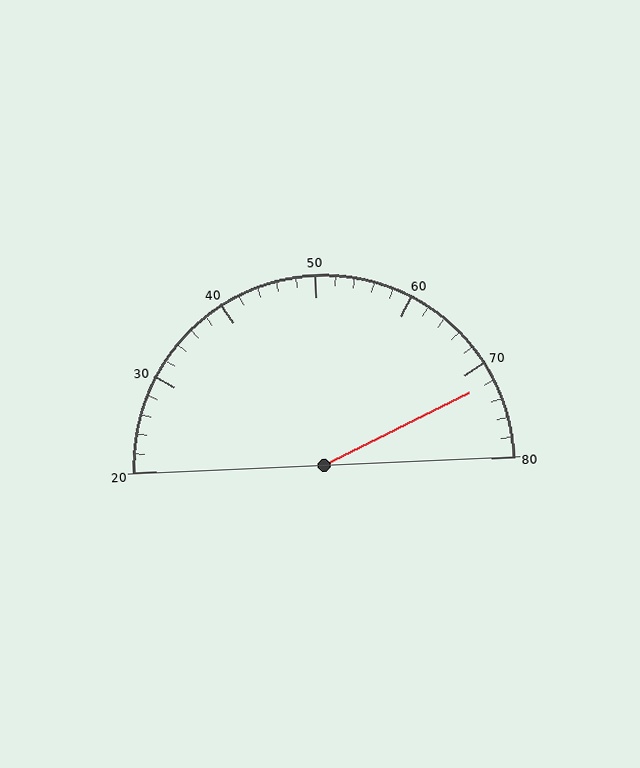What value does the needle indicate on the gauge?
The needle indicates approximately 72.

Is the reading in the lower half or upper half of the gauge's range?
The reading is in the upper half of the range (20 to 80).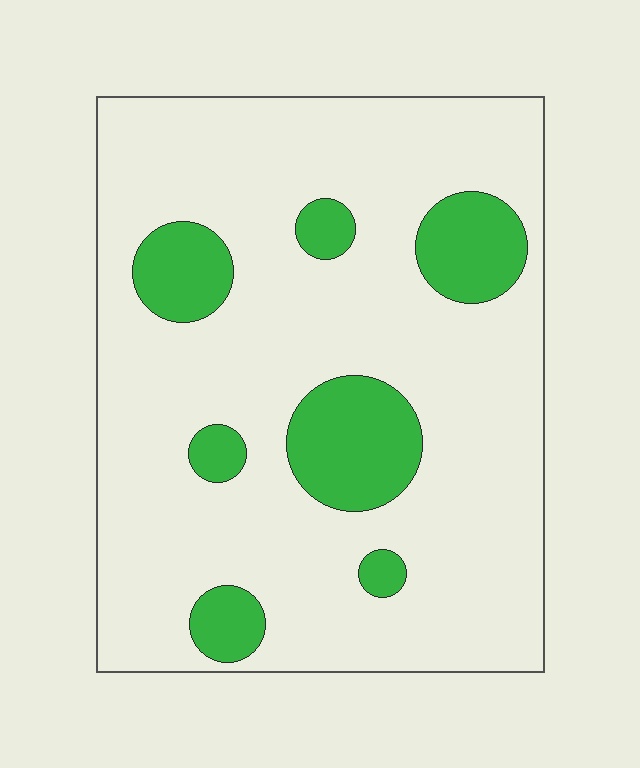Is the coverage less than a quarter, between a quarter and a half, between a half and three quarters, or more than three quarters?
Less than a quarter.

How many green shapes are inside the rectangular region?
7.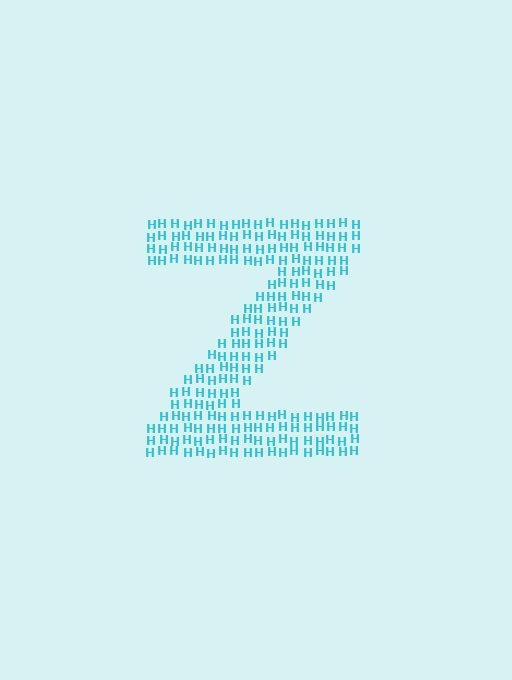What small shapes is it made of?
It is made of small letter H's.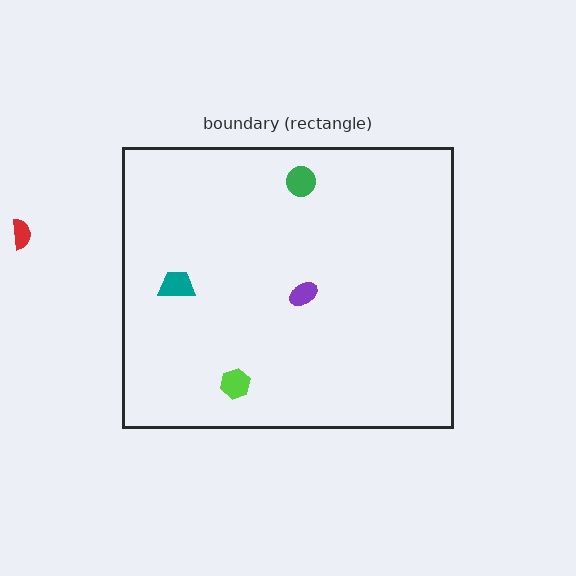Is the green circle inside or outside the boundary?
Inside.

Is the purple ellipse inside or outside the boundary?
Inside.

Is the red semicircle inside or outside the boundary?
Outside.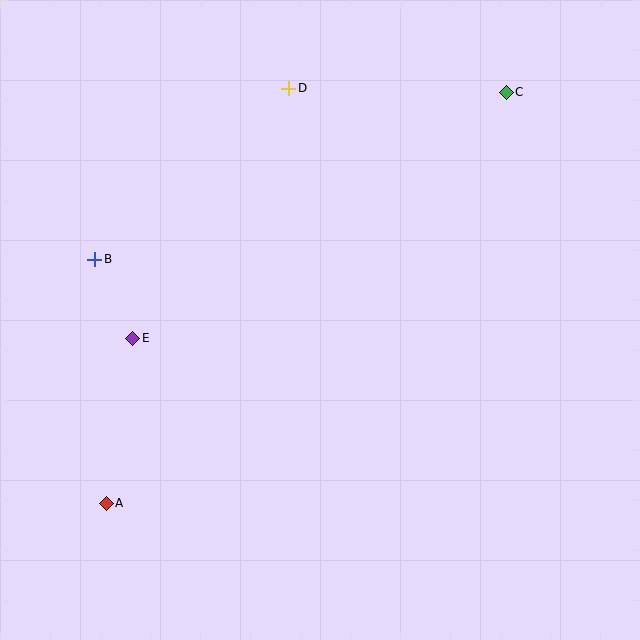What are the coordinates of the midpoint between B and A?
The midpoint between B and A is at (101, 381).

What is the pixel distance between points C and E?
The distance between C and E is 447 pixels.